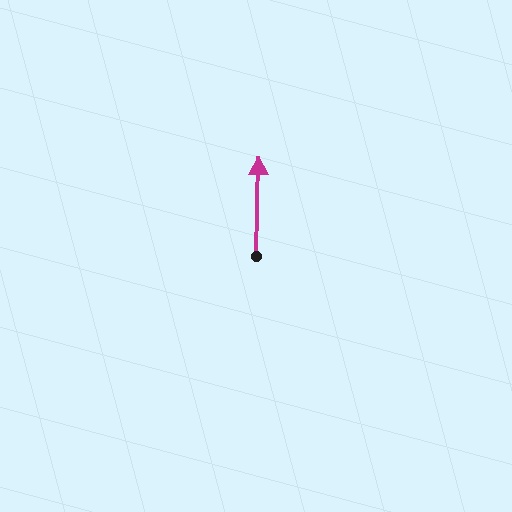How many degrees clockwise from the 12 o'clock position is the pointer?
Approximately 1 degrees.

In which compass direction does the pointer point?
North.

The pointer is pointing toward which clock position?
Roughly 12 o'clock.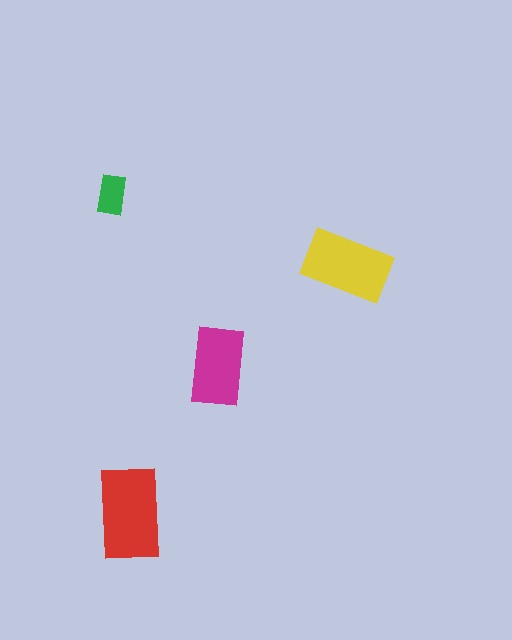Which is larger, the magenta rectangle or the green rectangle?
The magenta one.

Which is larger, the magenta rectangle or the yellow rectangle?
The yellow one.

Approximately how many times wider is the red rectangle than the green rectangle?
About 2.5 times wider.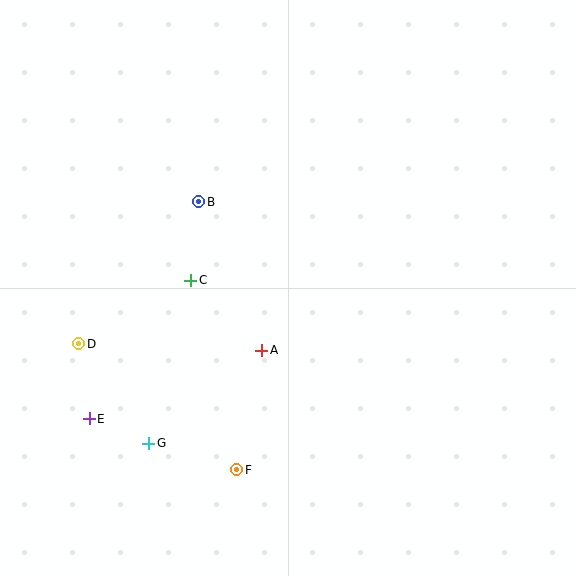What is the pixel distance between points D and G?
The distance between D and G is 122 pixels.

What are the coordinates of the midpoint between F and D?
The midpoint between F and D is at (158, 407).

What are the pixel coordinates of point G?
Point G is at (149, 443).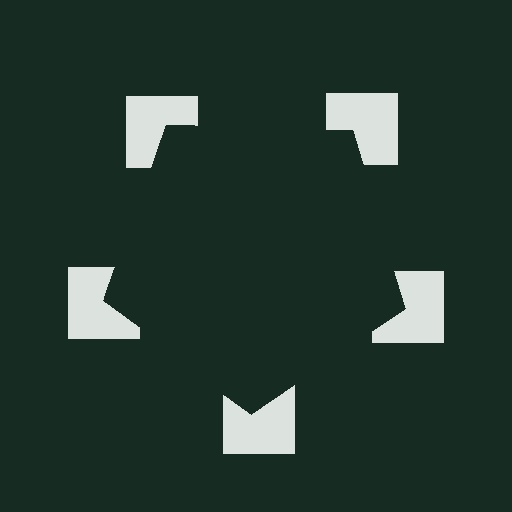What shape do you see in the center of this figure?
An illusory pentagon — its edges are inferred from the aligned wedge cuts in the notched squares, not physically drawn.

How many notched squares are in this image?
There are 5 — one at each vertex of the illusory pentagon.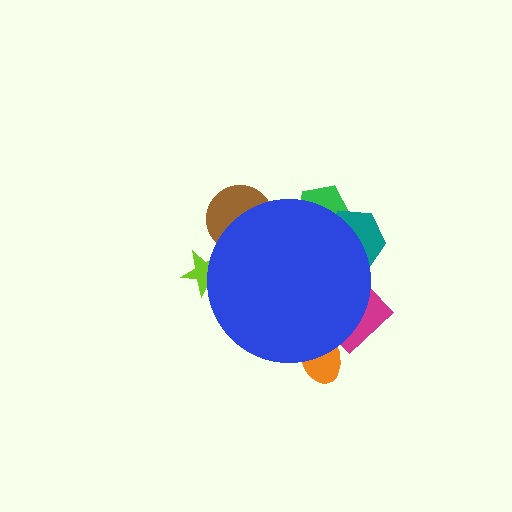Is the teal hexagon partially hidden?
Yes, the teal hexagon is partially hidden behind the blue circle.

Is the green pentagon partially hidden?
Yes, the green pentagon is partially hidden behind the blue circle.